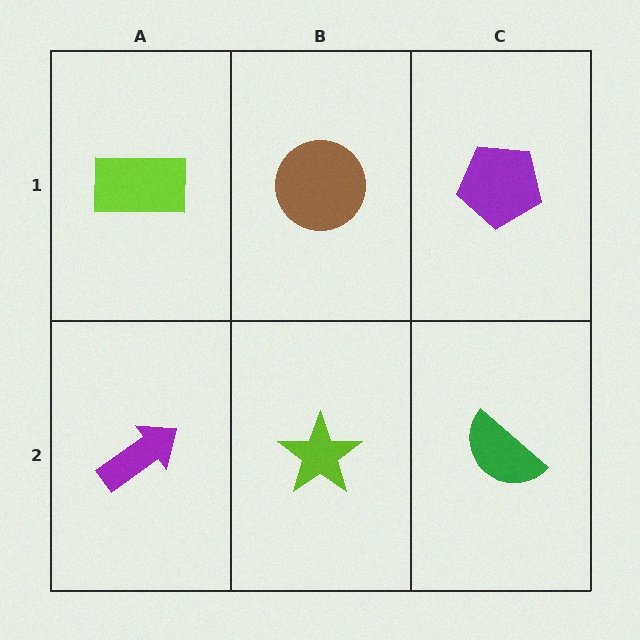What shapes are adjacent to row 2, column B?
A brown circle (row 1, column B), a purple arrow (row 2, column A), a green semicircle (row 2, column C).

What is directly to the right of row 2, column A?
A lime star.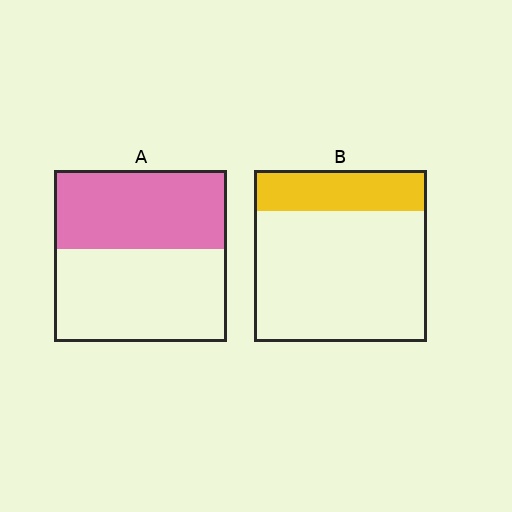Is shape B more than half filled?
No.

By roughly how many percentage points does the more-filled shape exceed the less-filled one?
By roughly 20 percentage points (A over B).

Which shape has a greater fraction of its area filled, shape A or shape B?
Shape A.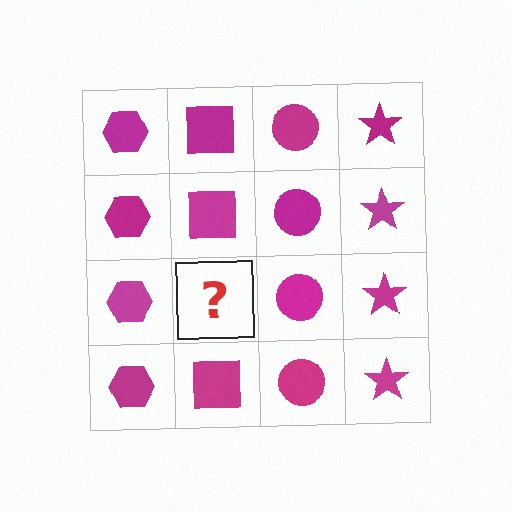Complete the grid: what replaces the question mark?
The question mark should be replaced with a magenta square.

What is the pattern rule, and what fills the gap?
The rule is that each column has a consistent shape. The gap should be filled with a magenta square.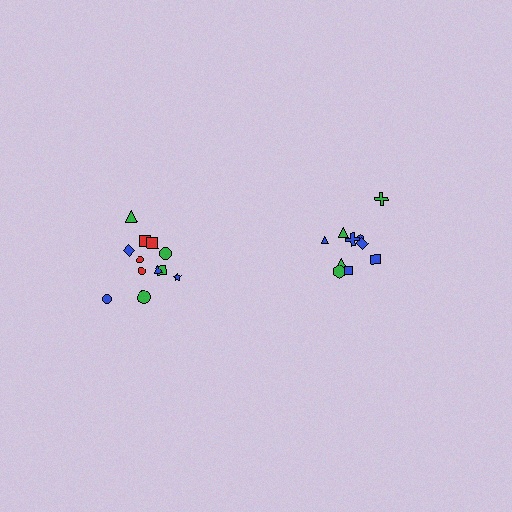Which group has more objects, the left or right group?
The left group.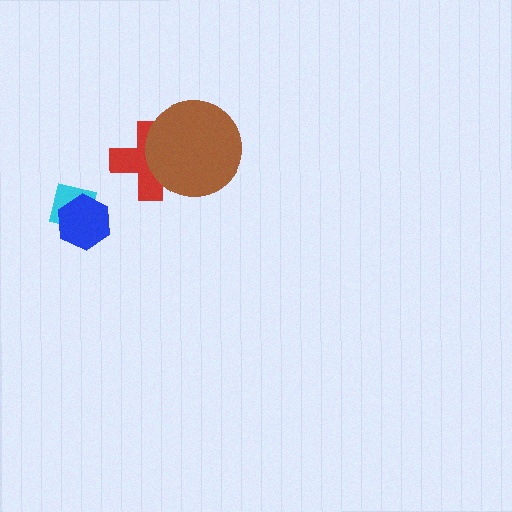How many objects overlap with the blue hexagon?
1 object overlaps with the blue hexagon.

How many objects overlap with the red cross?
1 object overlaps with the red cross.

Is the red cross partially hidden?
Yes, it is partially covered by another shape.